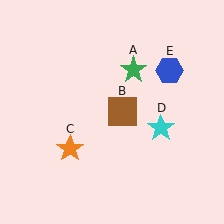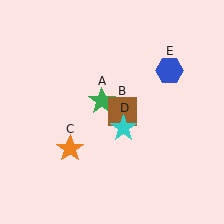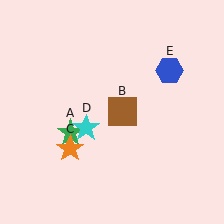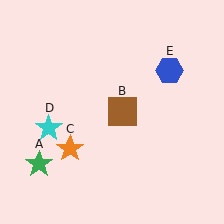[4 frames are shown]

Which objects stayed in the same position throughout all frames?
Brown square (object B) and orange star (object C) and blue hexagon (object E) remained stationary.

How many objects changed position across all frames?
2 objects changed position: green star (object A), cyan star (object D).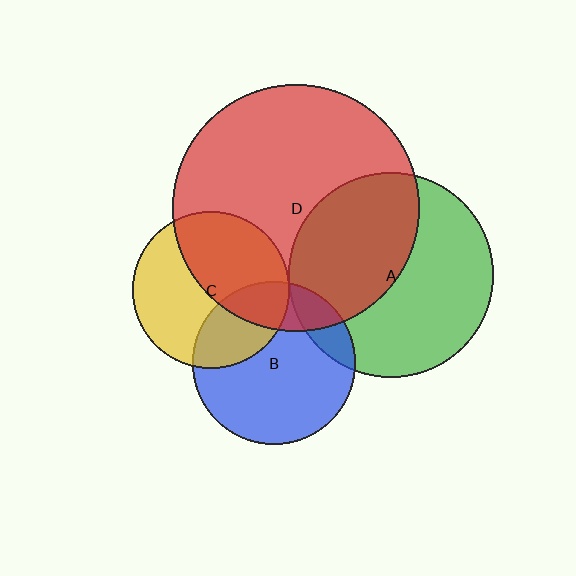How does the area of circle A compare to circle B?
Approximately 1.6 times.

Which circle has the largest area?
Circle D (red).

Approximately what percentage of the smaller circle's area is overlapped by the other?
Approximately 45%.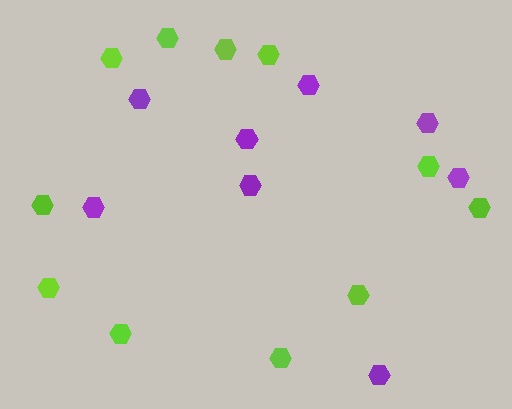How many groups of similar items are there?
There are 2 groups: one group of lime hexagons (11) and one group of purple hexagons (8).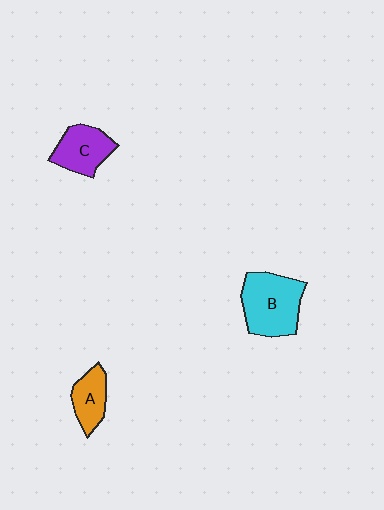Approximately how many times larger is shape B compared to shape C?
Approximately 1.5 times.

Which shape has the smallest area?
Shape A (orange).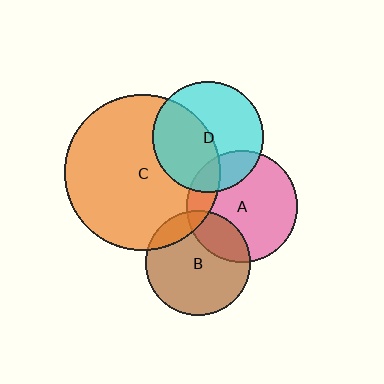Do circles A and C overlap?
Yes.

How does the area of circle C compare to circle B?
Approximately 2.2 times.